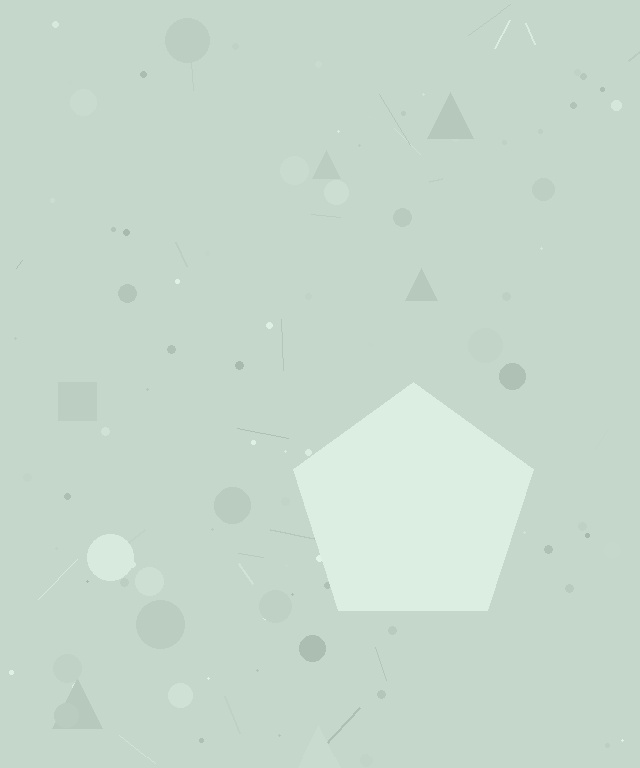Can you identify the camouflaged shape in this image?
The camouflaged shape is a pentagon.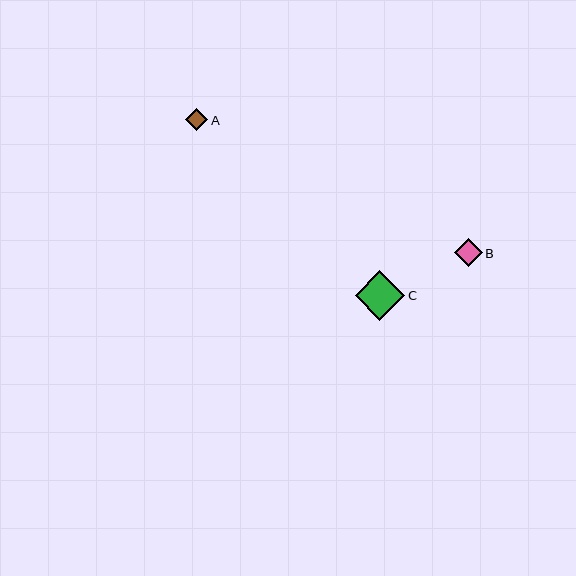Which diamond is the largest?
Diamond C is the largest with a size of approximately 49 pixels.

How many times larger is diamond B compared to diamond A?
Diamond B is approximately 1.3 times the size of diamond A.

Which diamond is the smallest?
Diamond A is the smallest with a size of approximately 22 pixels.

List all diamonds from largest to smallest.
From largest to smallest: C, B, A.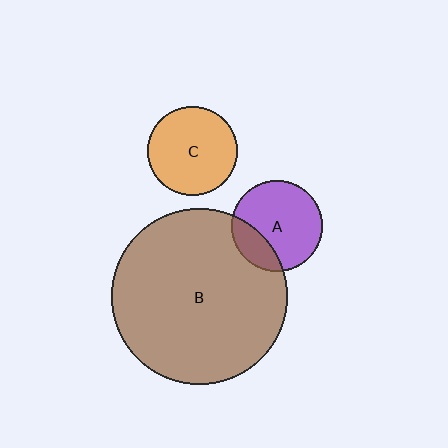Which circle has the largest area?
Circle B (brown).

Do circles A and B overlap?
Yes.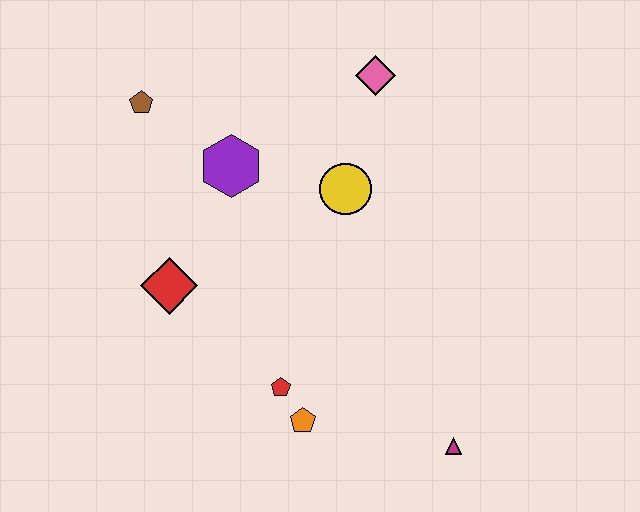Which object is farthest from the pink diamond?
The magenta triangle is farthest from the pink diamond.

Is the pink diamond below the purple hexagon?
No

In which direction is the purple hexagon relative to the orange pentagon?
The purple hexagon is above the orange pentagon.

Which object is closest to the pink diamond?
The yellow circle is closest to the pink diamond.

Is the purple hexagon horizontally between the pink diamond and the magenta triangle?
No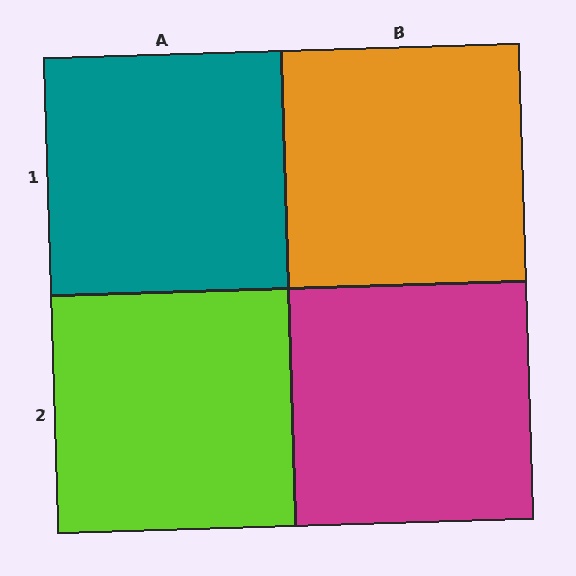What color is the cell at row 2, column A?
Lime.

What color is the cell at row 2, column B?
Magenta.